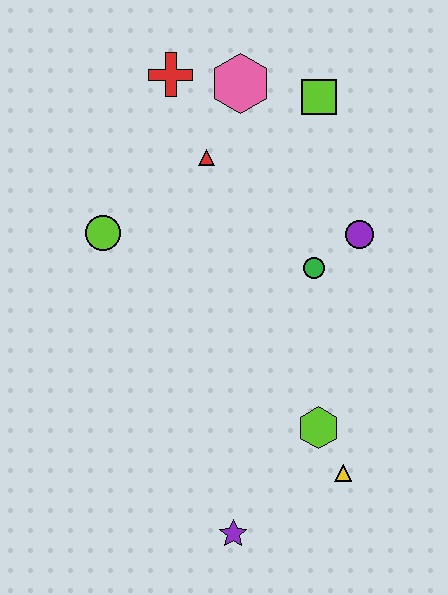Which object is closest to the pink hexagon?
The red cross is closest to the pink hexagon.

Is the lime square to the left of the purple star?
No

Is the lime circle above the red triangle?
No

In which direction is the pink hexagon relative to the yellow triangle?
The pink hexagon is above the yellow triangle.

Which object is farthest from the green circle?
The purple star is farthest from the green circle.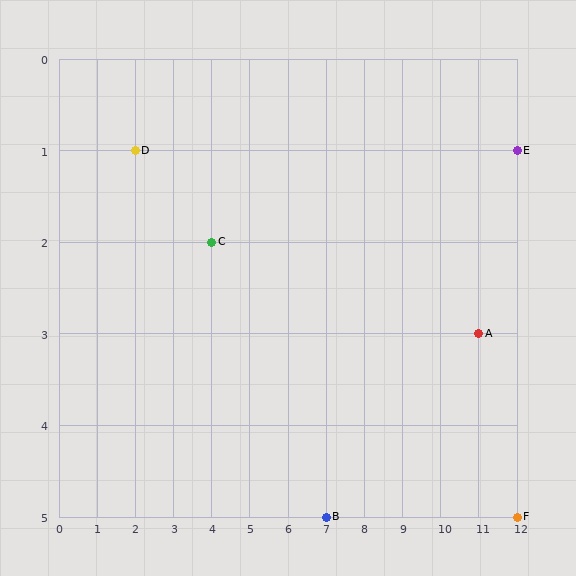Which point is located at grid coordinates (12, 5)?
Point F is at (12, 5).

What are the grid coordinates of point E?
Point E is at grid coordinates (12, 1).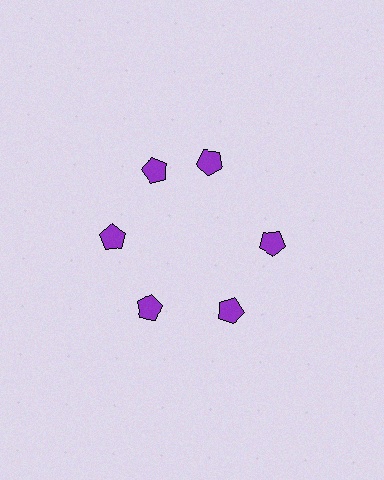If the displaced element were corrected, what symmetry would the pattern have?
It would have 6-fold rotational symmetry — the pattern would map onto itself every 60 degrees.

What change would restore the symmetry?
The symmetry would be restored by rotating it back into even spacing with its neighbors so that all 6 pentagons sit at equal angles and equal distance from the center.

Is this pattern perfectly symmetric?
No. The 6 purple pentagons are arranged in a ring, but one element near the 1 o'clock position is rotated out of alignment along the ring, breaking the 6-fold rotational symmetry.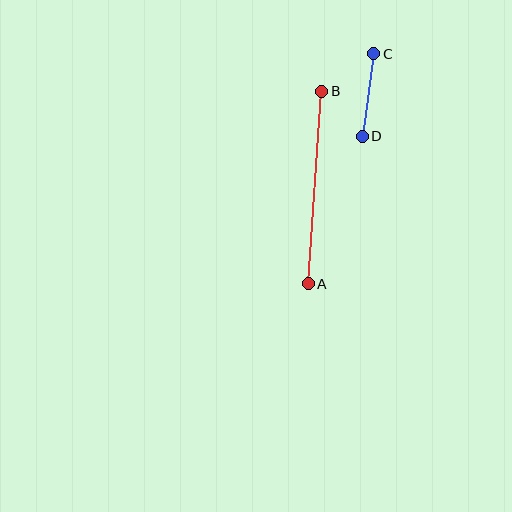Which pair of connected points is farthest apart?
Points A and B are farthest apart.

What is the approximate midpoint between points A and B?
The midpoint is at approximately (315, 188) pixels.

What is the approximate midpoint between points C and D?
The midpoint is at approximately (368, 95) pixels.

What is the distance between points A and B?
The distance is approximately 193 pixels.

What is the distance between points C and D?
The distance is approximately 83 pixels.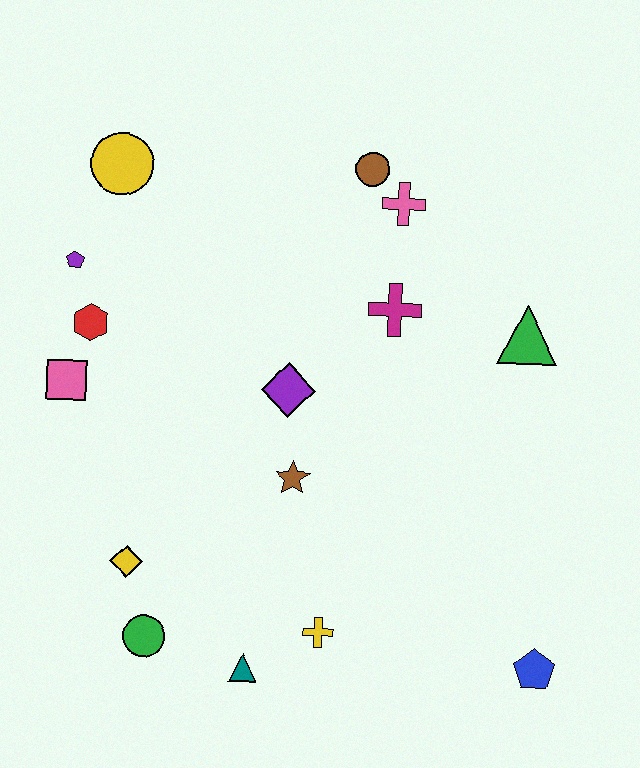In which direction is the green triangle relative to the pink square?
The green triangle is to the right of the pink square.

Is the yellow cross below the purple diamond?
Yes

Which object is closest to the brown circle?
The pink cross is closest to the brown circle.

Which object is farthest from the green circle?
The brown circle is farthest from the green circle.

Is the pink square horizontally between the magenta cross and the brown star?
No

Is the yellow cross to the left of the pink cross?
Yes